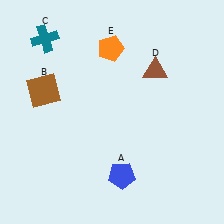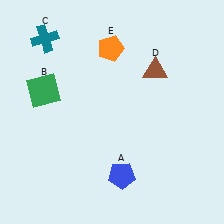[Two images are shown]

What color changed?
The square (B) changed from brown in Image 1 to green in Image 2.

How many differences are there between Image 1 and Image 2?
There is 1 difference between the two images.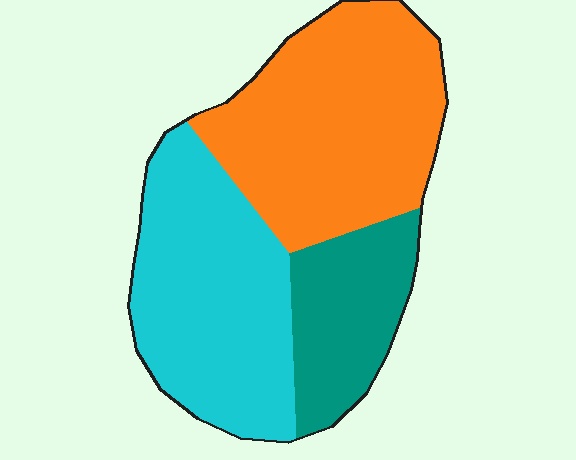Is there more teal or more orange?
Orange.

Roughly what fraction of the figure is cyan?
Cyan takes up about three eighths (3/8) of the figure.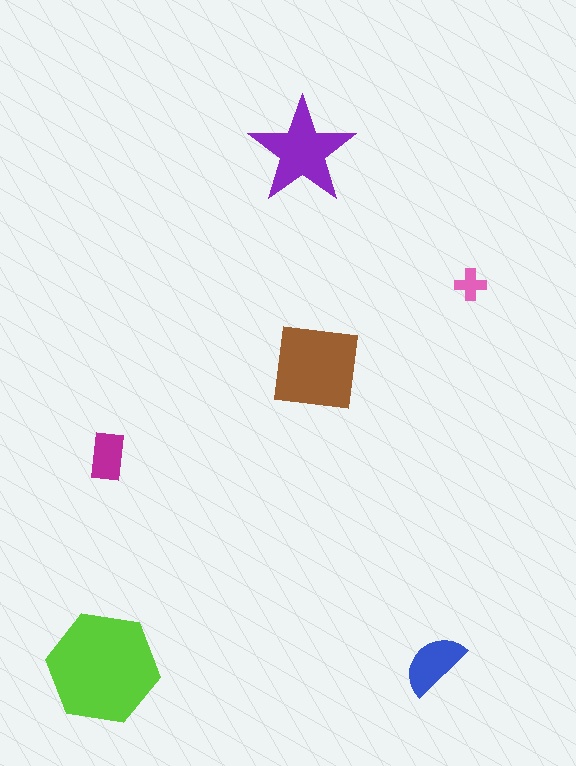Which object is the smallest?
The pink cross.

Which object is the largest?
The lime hexagon.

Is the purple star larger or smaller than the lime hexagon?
Smaller.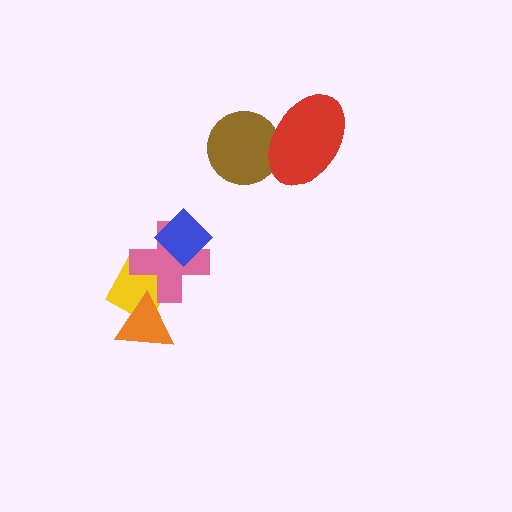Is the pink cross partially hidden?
Yes, it is partially covered by another shape.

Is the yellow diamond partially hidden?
Yes, it is partially covered by another shape.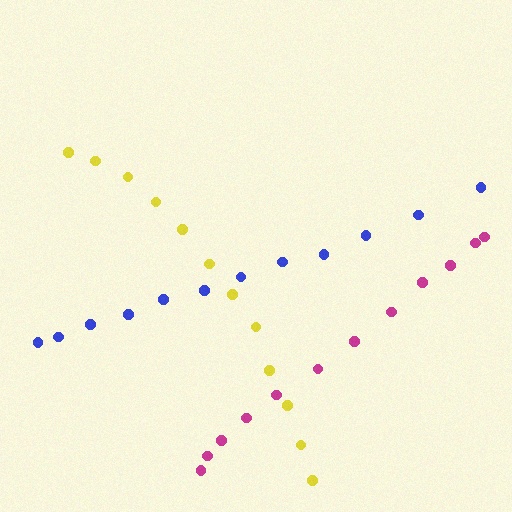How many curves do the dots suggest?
There are 3 distinct paths.